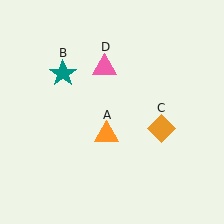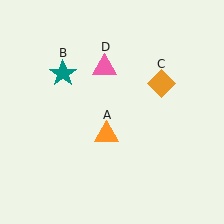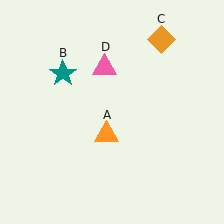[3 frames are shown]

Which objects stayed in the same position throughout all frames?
Orange triangle (object A) and teal star (object B) and pink triangle (object D) remained stationary.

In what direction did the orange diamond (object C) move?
The orange diamond (object C) moved up.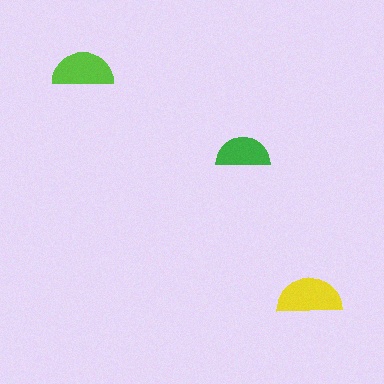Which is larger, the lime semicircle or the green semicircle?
The lime one.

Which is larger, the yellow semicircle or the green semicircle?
The yellow one.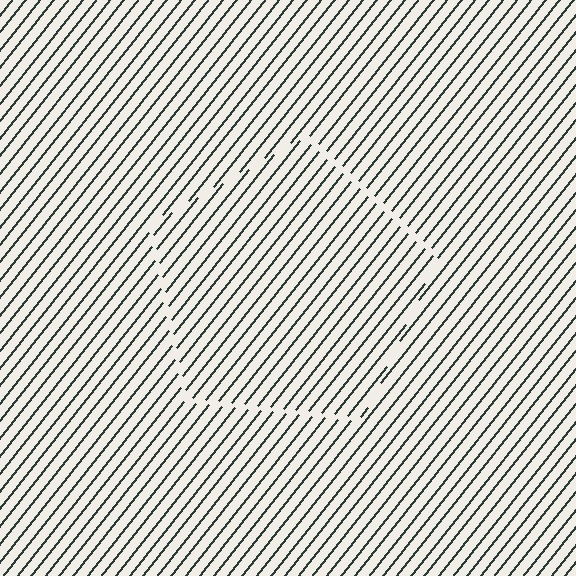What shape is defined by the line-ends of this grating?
An illusory pentagon. The interior of the shape contains the same grating, shifted by half a period — the contour is defined by the phase discontinuity where line-ends from the inner and outer gratings abut.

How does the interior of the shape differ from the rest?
The interior of the shape contains the same grating, shifted by half a period — the contour is defined by the phase discontinuity where line-ends from the inner and outer gratings abut.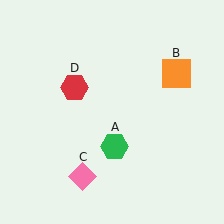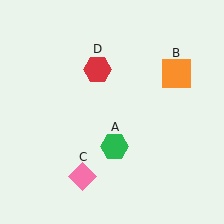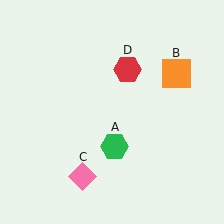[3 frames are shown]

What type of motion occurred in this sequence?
The red hexagon (object D) rotated clockwise around the center of the scene.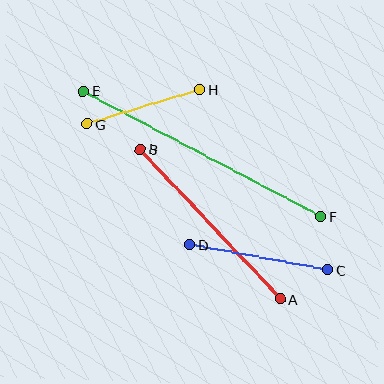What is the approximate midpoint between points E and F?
The midpoint is at approximately (202, 154) pixels.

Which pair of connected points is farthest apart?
Points E and F are farthest apart.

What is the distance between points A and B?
The distance is approximately 205 pixels.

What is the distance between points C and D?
The distance is approximately 140 pixels.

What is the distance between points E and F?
The distance is approximately 269 pixels.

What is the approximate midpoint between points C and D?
The midpoint is at approximately (259, 257) pixels.